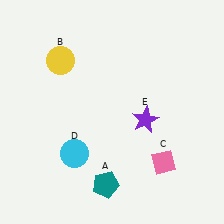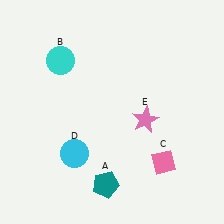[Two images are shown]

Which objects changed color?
B changed from yellow to cyan. E changed from purple to pink.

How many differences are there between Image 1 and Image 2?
There are 2 differences between the two images.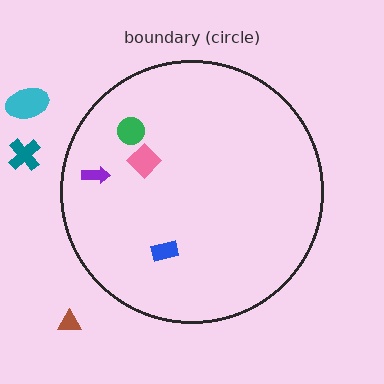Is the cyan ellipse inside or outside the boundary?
Outside.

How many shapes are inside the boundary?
4 inside, 3 outside.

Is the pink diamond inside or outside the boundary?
Inside.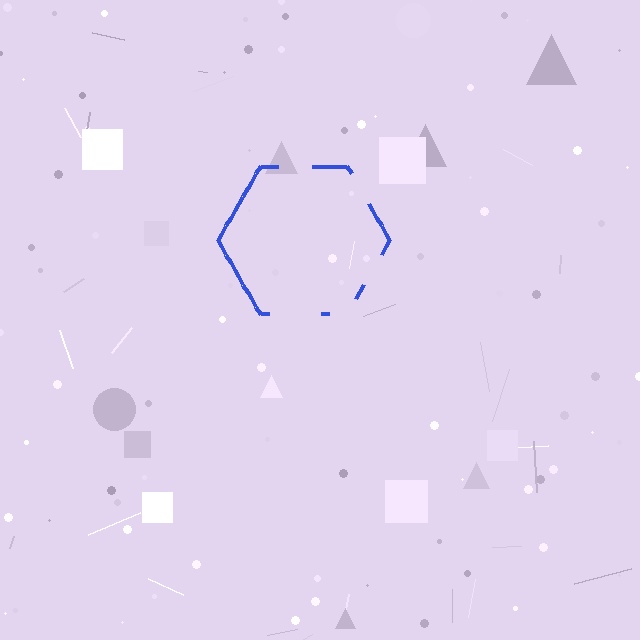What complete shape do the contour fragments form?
The contour fragments form a hexagon.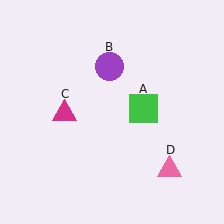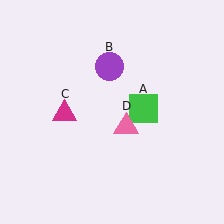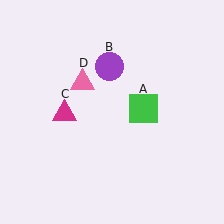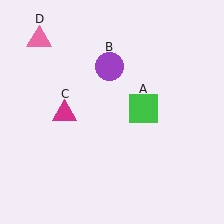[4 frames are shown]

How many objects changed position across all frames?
1 object changed position: pink triangle (object D).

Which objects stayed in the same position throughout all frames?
Green square (object A) and purple circle (object B) and magenta triangle (object C) remained stationary.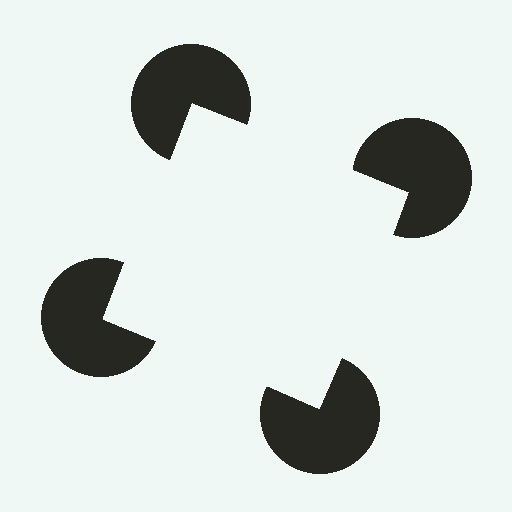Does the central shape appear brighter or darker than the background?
It typically appears slightly brighter than the background, even though no actual brightness change is drawn.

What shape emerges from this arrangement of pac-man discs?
An illusory square — its edges are inferred from the aligned wedge cuts in the pac-man discs, not physically drawn.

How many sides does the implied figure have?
4 sides.